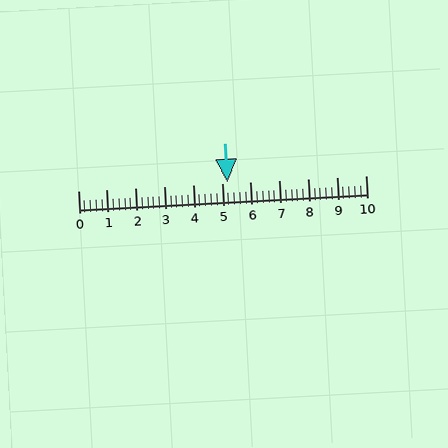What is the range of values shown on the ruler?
The ruler shows values from 0 to 10.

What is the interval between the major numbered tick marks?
The major tick marks are spaced 1 units apart.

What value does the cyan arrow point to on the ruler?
The cyan arrow points to approximately 5.2.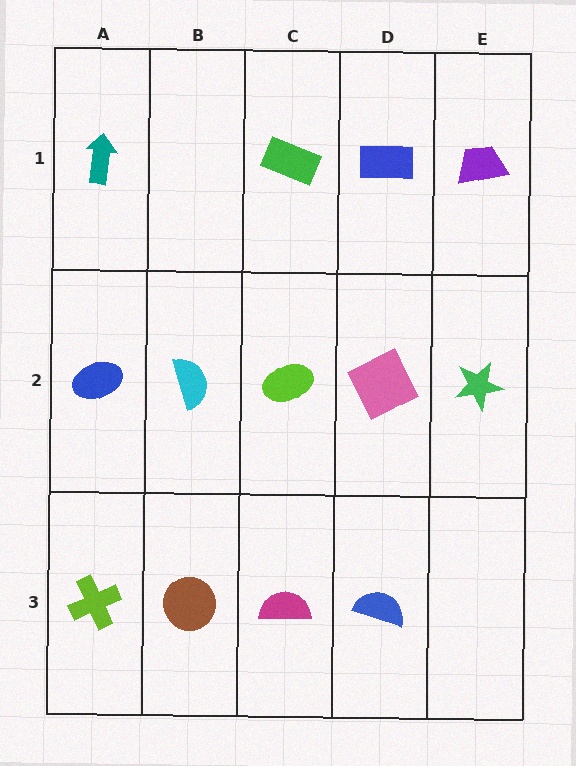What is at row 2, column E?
A green star.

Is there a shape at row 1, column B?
No, that cell is empty.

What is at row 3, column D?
A blue semicircle.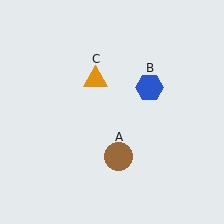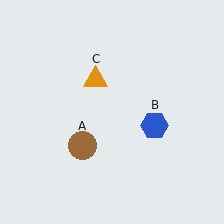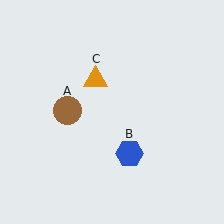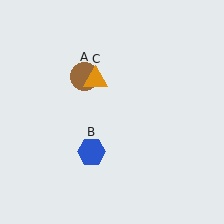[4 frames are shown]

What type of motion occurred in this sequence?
The brown circle (object A), blue hexagon (object B) rotated clockwise around the center of the scene.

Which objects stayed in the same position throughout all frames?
Orange triangle (object C) remained stationary.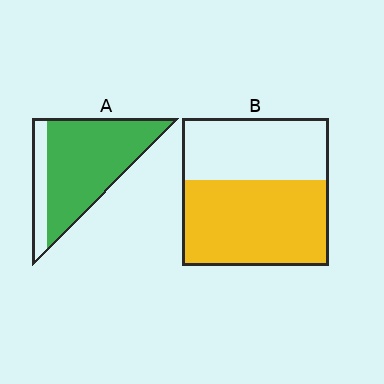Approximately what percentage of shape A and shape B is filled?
A is approximately 80% and B is approximately 60%.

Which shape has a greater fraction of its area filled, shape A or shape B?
Shape A.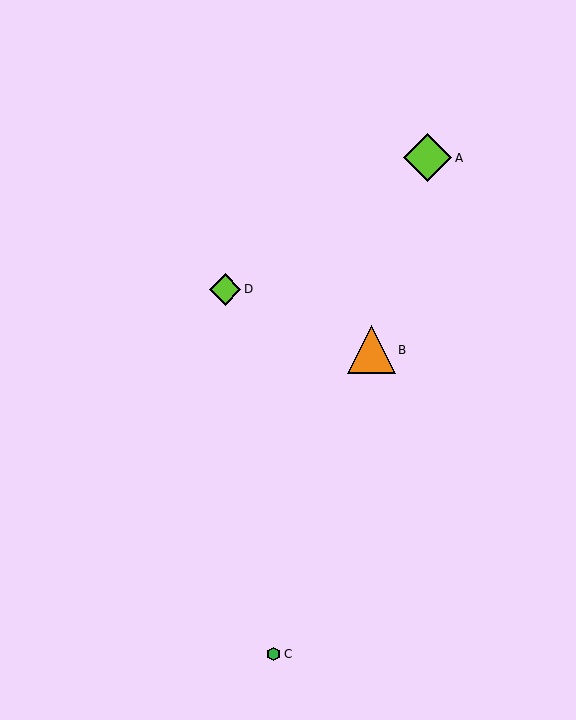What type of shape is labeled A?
Shape A is a lime diamond.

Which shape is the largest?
The orange triangle (labeled B) is the largest.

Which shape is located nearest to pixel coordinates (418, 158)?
The lime diamond (labeled A) at (428, 158) is nearest to that location.